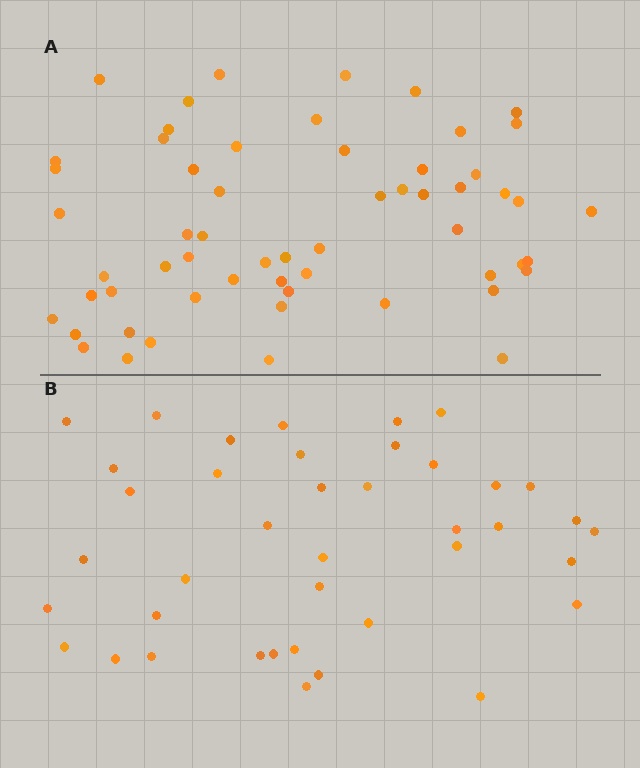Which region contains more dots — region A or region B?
Region A (the top region) has more dots.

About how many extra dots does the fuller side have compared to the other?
Region A has approximately 20 more dots than region B.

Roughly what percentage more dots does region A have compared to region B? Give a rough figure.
About 45% more.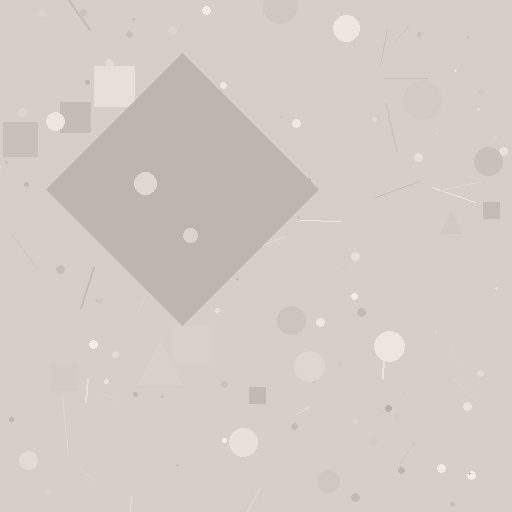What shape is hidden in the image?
A diamond is hidden in the image.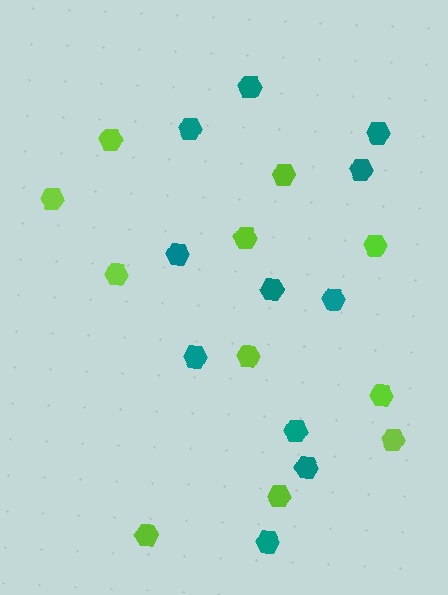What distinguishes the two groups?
There are 2 groups: one group of lime hexagons (11) and one group of teal hexagons (11).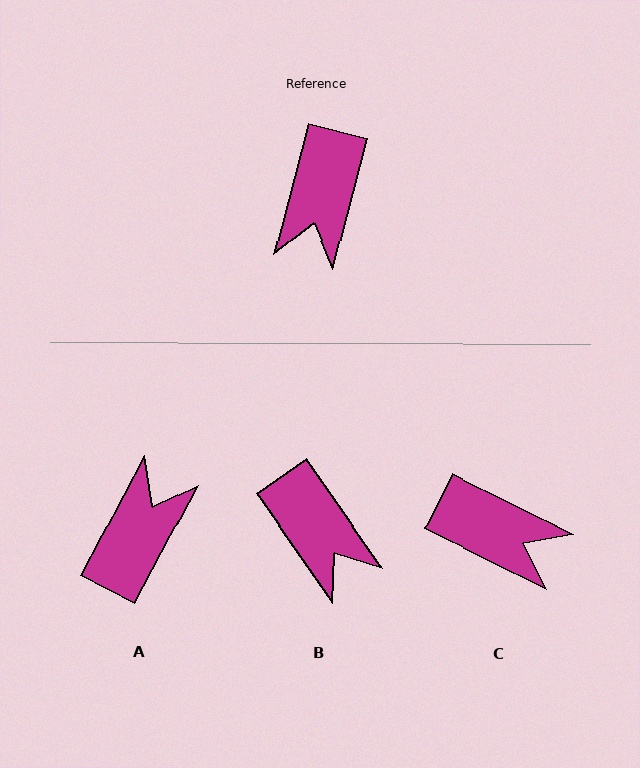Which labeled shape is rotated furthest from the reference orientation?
A, about 167 degrees away.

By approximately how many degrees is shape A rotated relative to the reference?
Approximately 167 degrees counter-clockwise.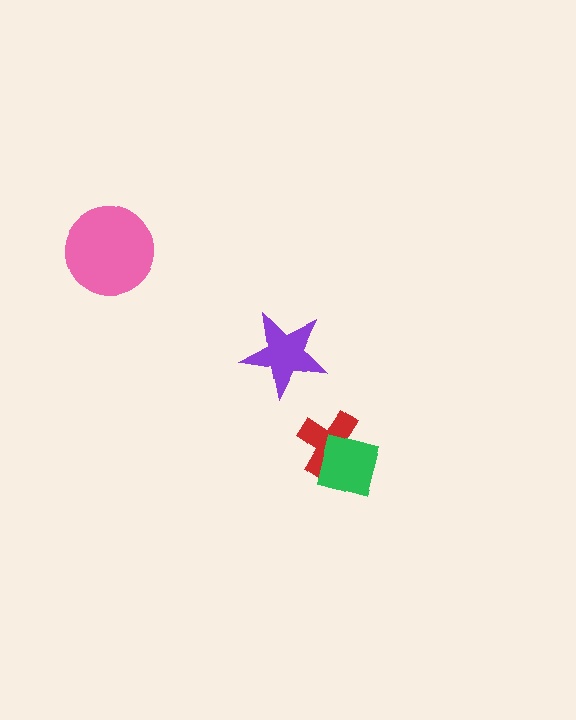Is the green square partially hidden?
No, no other shape covers it.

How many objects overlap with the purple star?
0 objects overlap with the purple star.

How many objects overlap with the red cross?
1 object overlaps with the red cross.